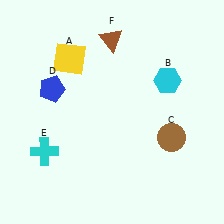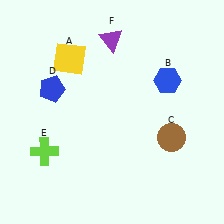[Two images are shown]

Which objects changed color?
B changed from cyan to blue. E changed from cyan to lime. F changed from brown to purple.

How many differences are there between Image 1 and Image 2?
There are 3 differences between the two images.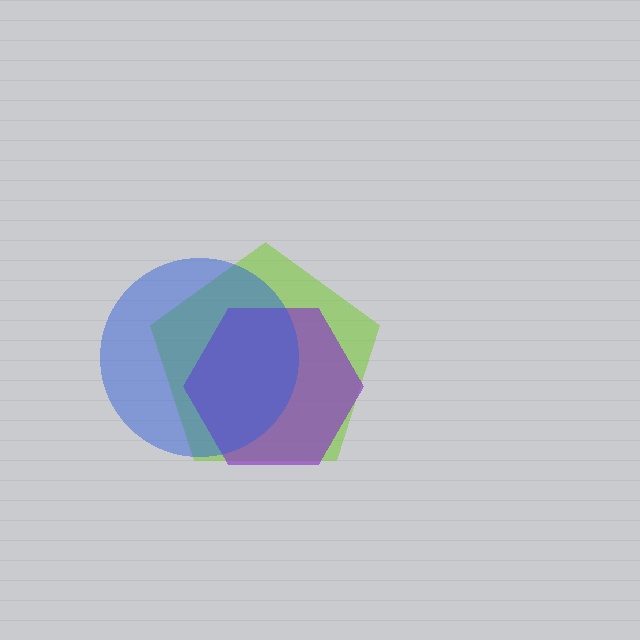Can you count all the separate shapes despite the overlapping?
Yes, there are 3 separate shapes.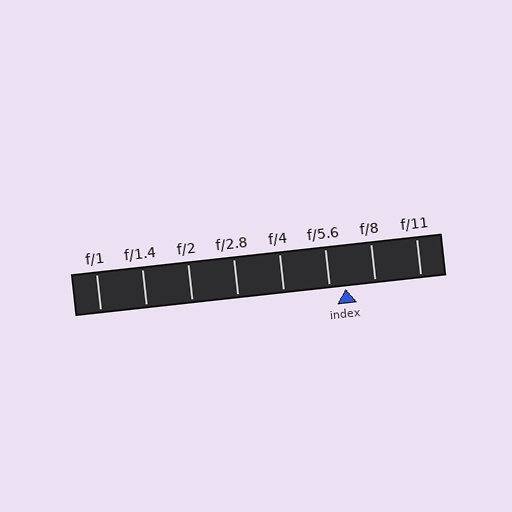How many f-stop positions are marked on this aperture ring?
There are 8 f-stop positions marked.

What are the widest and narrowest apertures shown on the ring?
The widest aperture shown is f/1 and the narrowest is f/11.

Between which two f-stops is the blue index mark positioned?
The index mark is between f/5.6 and f/8.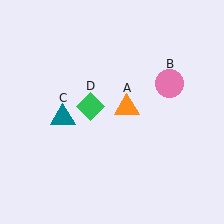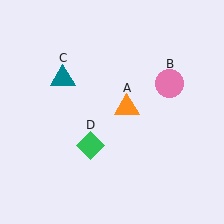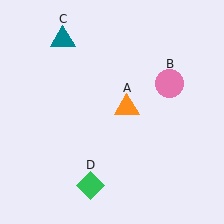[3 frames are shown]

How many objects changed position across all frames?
2 objects changed position: teal triangle (object C), green diamond (object D).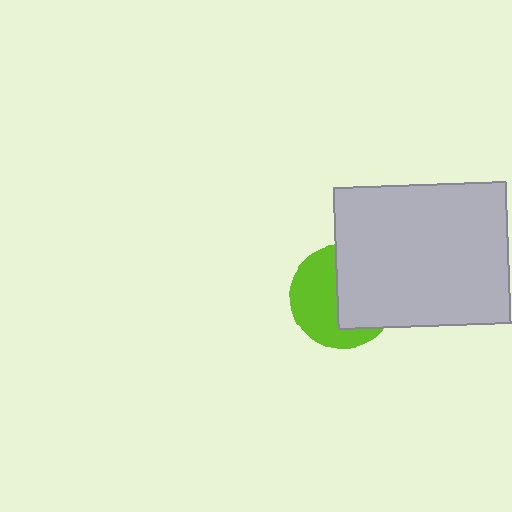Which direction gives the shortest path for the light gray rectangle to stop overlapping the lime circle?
Moving right gives the shortest separation.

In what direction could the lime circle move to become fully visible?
The lime circle could move left. That would shift it out from behind the light gray rectangle entirely.